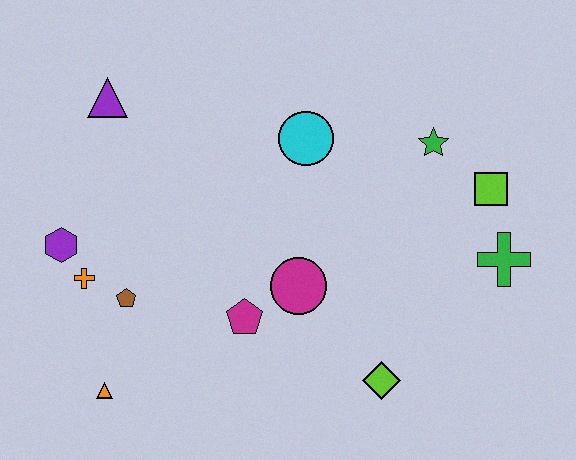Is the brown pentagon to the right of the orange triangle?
Yes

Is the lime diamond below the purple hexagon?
Yes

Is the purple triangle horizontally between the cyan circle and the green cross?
No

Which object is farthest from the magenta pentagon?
The lime square is farthest from the magenta pentagon.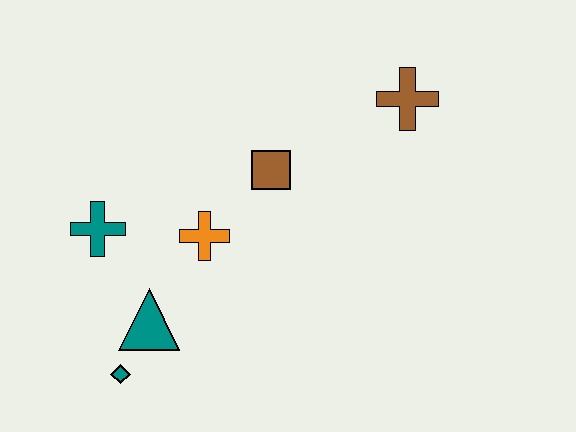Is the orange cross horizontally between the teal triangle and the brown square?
Yes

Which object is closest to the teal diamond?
The teal triangle is closest to the teal diamond.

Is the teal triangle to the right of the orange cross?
No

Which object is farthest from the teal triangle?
The brown cross is farthest from the teal triangle.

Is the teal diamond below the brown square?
Yes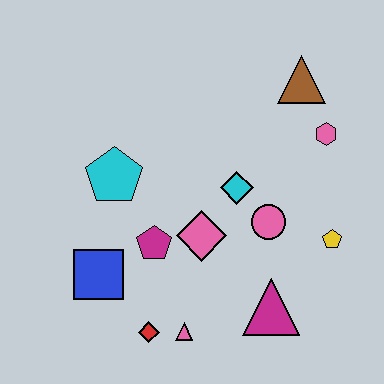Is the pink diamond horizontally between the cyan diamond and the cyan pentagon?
Yes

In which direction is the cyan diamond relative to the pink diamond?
The cyan diamond is above the pink diamond.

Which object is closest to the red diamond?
The pink triangle is closest to the red diamond.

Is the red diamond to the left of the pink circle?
Yes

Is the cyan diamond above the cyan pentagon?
No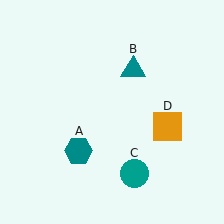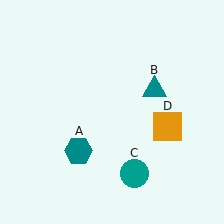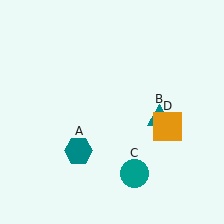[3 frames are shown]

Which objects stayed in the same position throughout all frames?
Teal hexagon (object A) and teal circle (object C) and orange square (object D) remained stationary.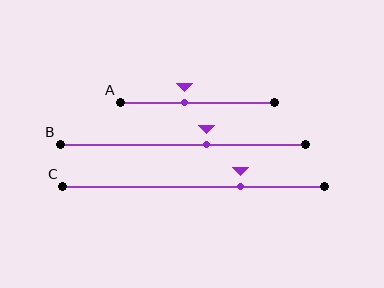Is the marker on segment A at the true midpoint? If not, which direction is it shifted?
No, the marker on segment A is shifted to the left by about 8% of the segment length.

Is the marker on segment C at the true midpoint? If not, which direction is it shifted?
No, the marker on segment C is shifted to the right by about 18% of the segment length.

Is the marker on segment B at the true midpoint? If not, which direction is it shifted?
No, the marker on segment B is shifted to the right by about 10% of the segment length.